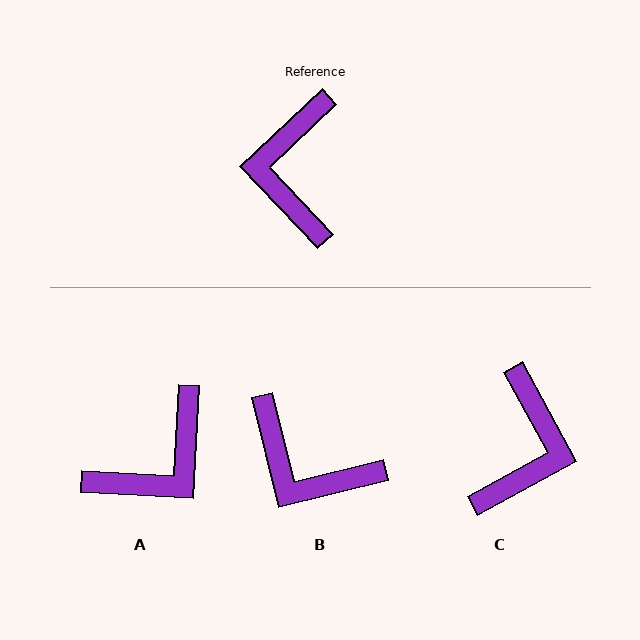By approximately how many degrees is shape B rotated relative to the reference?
Approximately 60 degrees counter-clockwise.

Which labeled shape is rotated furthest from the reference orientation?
C, about 165 degrees away.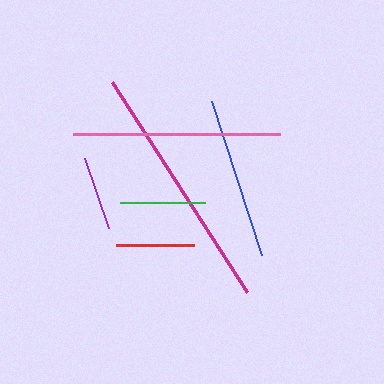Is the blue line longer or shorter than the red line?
The blue line is longer than the red line.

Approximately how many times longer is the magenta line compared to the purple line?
The magenta line is approximately 3.4 times the length of the purple line.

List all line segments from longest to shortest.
From longest to shortest: magenta, pink, blue, green, red, purple.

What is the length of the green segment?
The green segment is approximately 85 pixels long.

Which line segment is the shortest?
The purple line is the shortest at approximately 74 pixels.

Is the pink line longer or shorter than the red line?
The pink line is longer than the red line.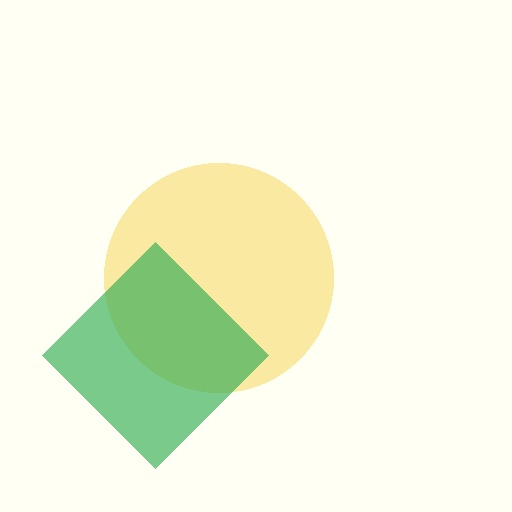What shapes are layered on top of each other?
The layered shapes are: a yellow circle, a green diamond.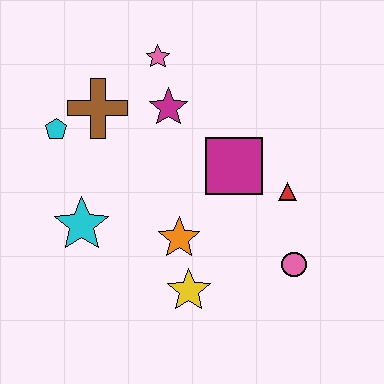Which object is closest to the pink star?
The magenta star is closest to the pink star.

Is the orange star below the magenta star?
Yes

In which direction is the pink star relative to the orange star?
The pink star is above the orange star.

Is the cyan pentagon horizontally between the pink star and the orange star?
No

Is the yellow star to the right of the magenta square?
No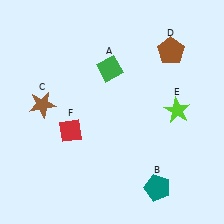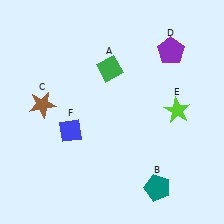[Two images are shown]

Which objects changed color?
D changed from brown to purple. F changed from red to blue.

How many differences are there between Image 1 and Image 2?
There are 2 differences between the two images.